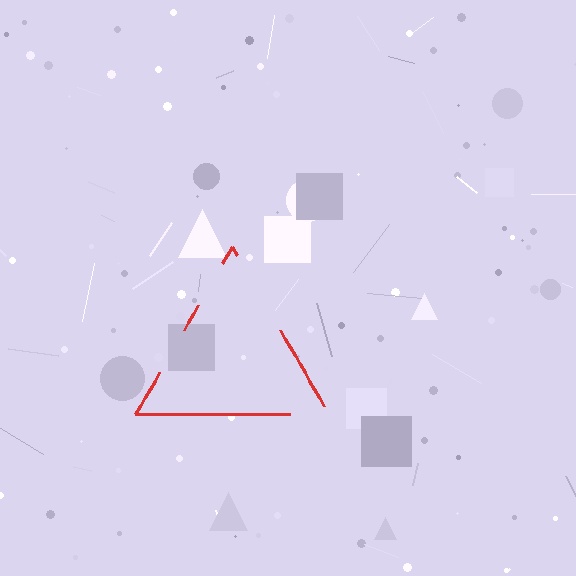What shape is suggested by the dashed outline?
The dashed outline suggests a triangle.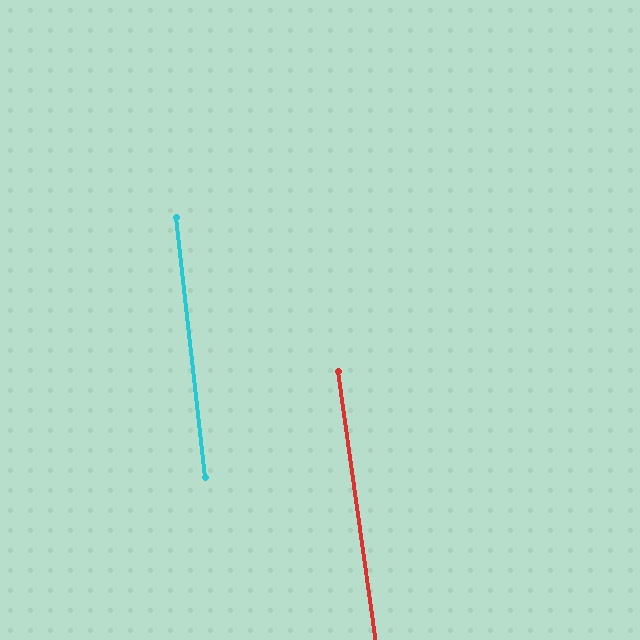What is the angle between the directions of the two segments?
Approximately 2 degrees.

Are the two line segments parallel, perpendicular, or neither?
Parallel — their directions differ by only 1.6°.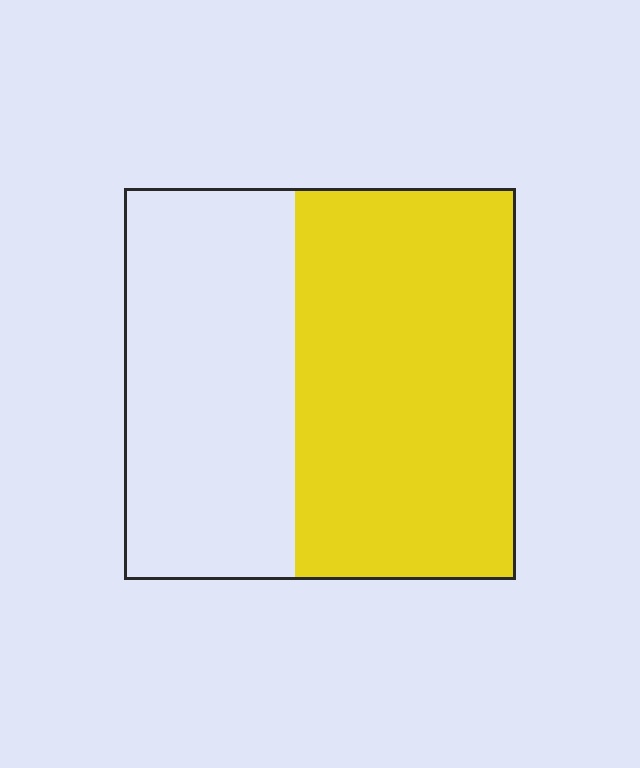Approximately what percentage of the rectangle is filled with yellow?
Approximately 55%.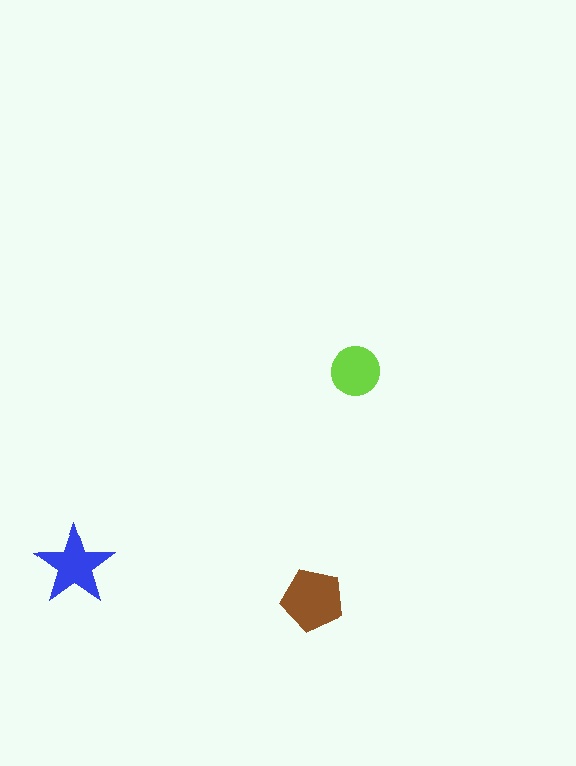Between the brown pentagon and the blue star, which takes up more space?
The brown pentagon.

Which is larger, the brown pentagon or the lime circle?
The brown pentagon.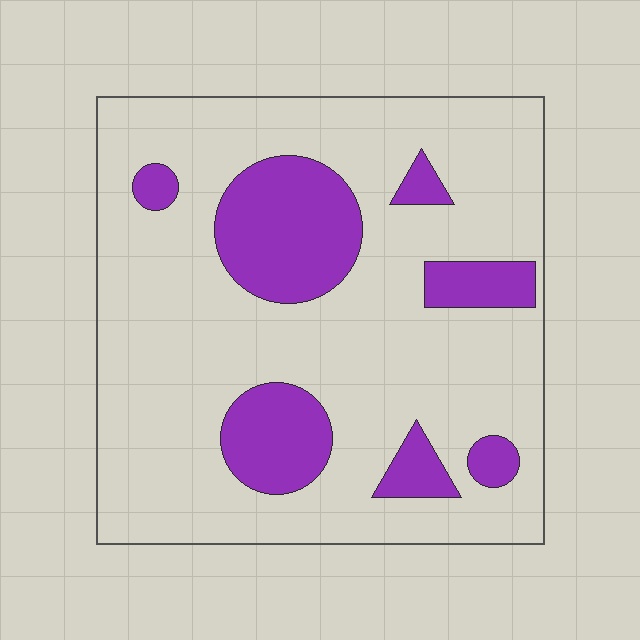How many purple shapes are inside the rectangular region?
7.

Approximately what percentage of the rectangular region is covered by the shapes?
Approximately 20%.